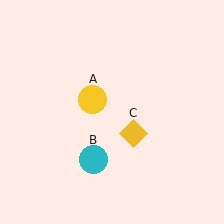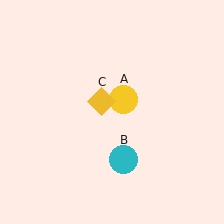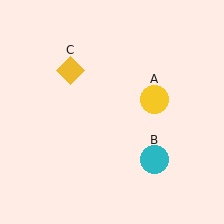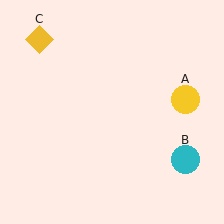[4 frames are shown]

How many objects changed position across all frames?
3 objects changed position: yellow circle (object A), cyan circle (object B), yellow diamond (object C).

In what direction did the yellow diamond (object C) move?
The yellow diamond (object C) moved up and to the left.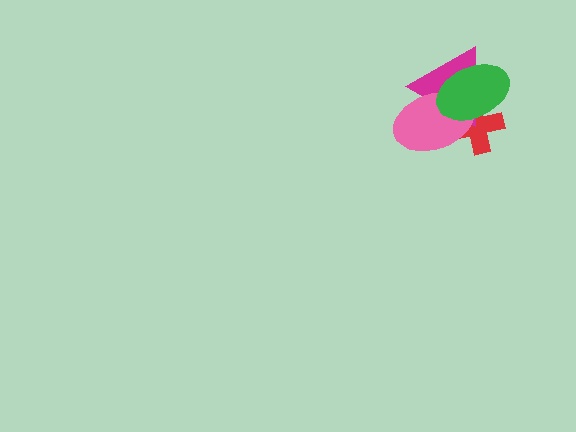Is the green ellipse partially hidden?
No, no other shape covers it.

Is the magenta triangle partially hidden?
Yes, it is partially covered by another shape.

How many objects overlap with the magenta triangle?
3 objects overlap with the magenta triangle.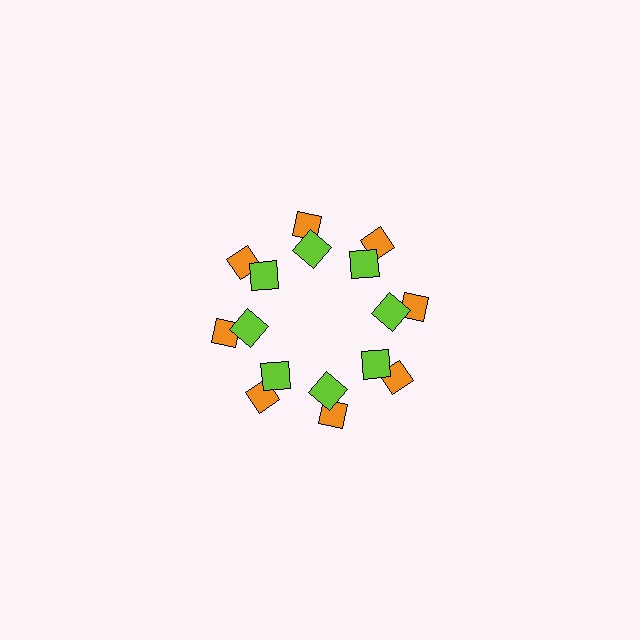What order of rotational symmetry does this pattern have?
This pattern has 8-fold rotational symmetry.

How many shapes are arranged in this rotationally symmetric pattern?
There are 16 shapes, arranged in 8 groups of 2.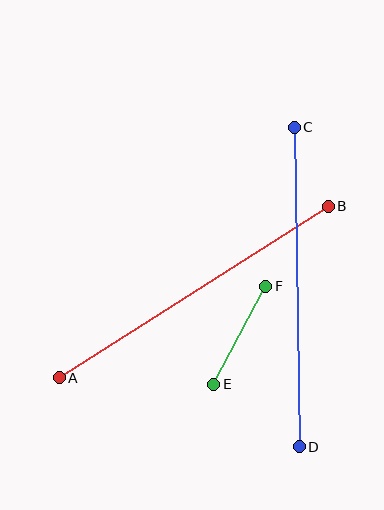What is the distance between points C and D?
The distance is approximately 320 pixels.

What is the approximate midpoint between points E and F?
The midpoint is at approximately (240, 335) pixels.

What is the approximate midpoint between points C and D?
The midpoint is at approximately (297, 287) pixels.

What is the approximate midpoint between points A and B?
The midpoint is at approximately (194, 292) pixels.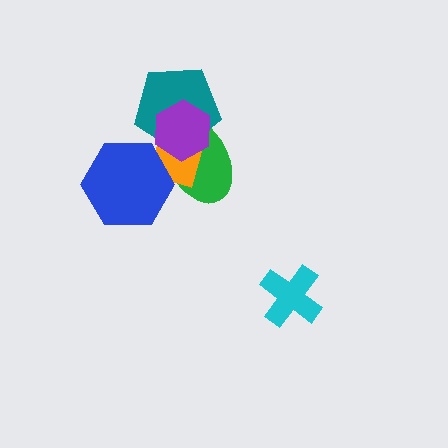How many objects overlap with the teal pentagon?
3 objects overlap with the teal pentagon.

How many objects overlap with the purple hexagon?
3 objects overlap with the purple hexagon.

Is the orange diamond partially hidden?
Yes, it is partially covered by another shape.